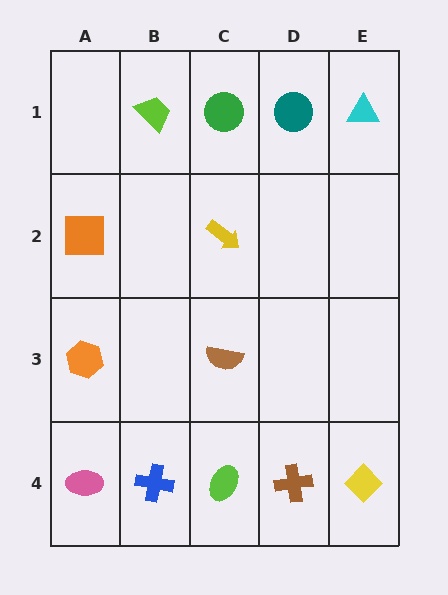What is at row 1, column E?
A cyan triangle.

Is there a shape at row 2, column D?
No, that cell is empty.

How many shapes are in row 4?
5 shapes.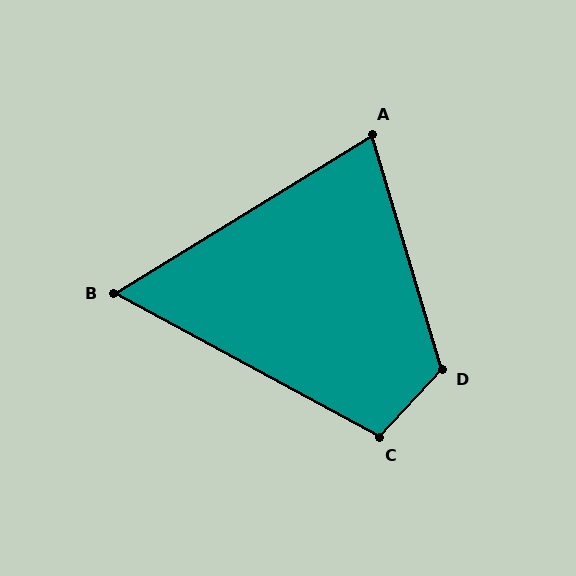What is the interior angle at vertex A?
Approximately 75 degrees (acute).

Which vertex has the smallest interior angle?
B, at approximately 60 degrees.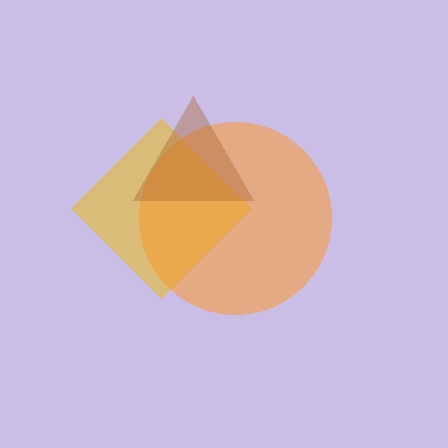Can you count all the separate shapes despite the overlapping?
Yes, there are 3 separate shapes.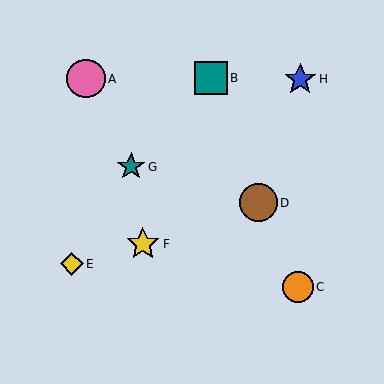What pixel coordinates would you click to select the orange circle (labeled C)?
Click at (298, 287) to select the orange circle C.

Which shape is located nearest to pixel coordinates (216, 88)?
The teal square (labeled B) at (211, 78) is nearest to that location.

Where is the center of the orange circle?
The center of the orange circle is at (298, 287).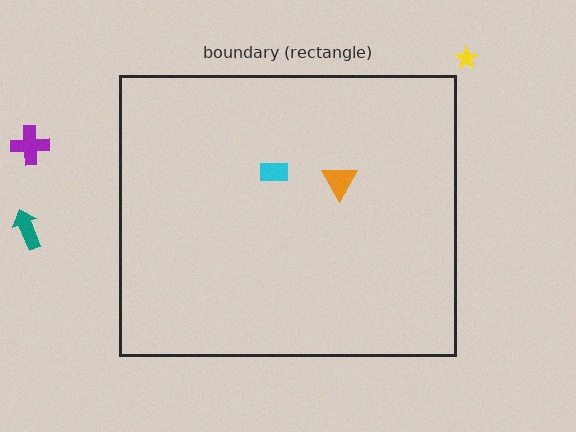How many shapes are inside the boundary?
2 inside, 3 outside.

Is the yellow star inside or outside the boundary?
Outside.